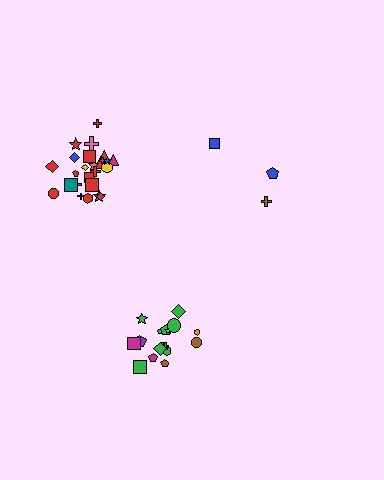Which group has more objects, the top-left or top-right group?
The top-left group.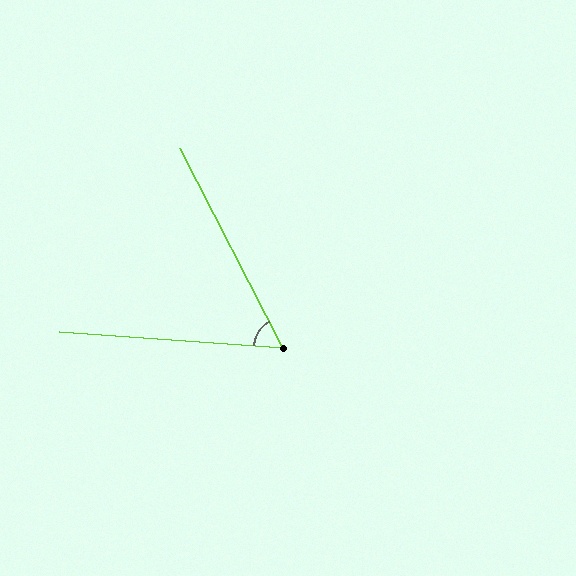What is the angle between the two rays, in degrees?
Approximately 59 degrees.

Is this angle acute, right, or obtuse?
It is acute.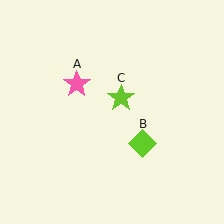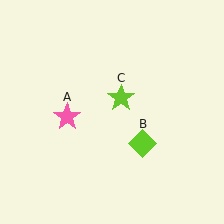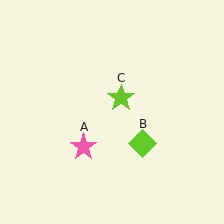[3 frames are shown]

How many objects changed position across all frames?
1 object changed position: pink star (object A).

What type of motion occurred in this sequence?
The pink star (object A) rotated counterclockwise around the center of the scene.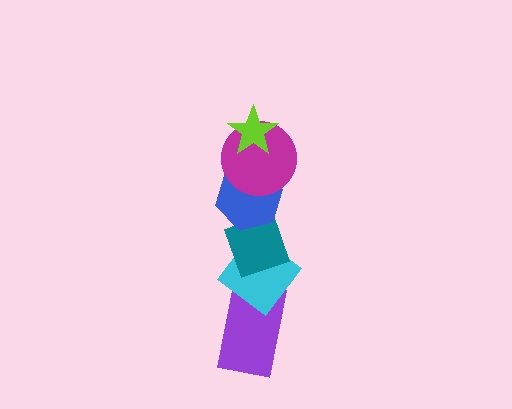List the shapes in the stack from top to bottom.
From top to bottom: the lime star, the magenta circle, the blue hexagon, the teal diamond, the cyan diamond, the purple rectangle.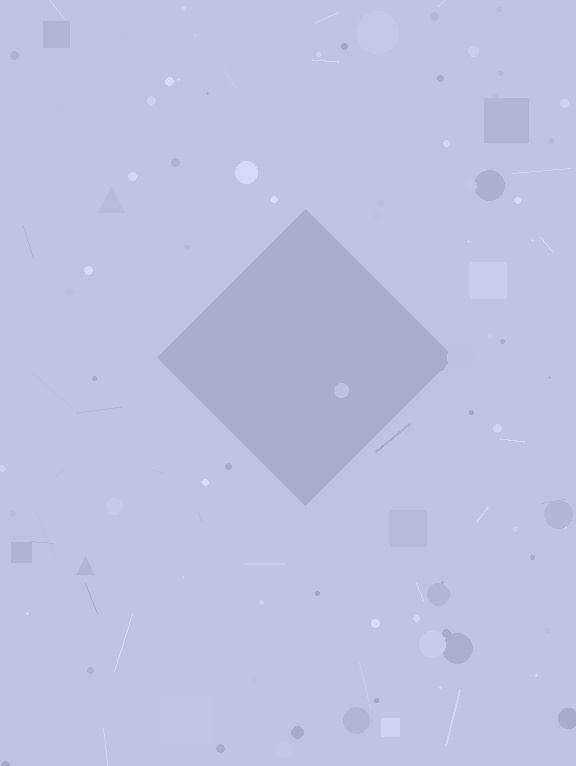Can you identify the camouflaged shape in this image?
The camouflaged shape is a diamond.